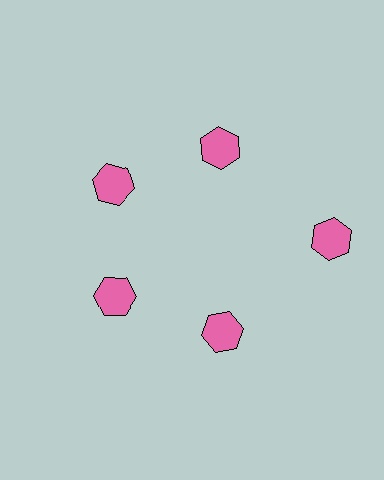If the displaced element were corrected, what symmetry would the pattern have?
It would have 5-fold rotational symmetry — the pattern would map onto itself every 72 degrees.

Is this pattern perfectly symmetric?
No. The 5 pink hexagons are arranged in a ring, but one element near the 3 o'clock position is pushed outward from the center, breaking the 5-fold rotational symmetry.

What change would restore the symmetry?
The symmetry would be restored by moving it inward, back onto the ring so that all 5 hexagons sit at equal angles and equal distance from the center.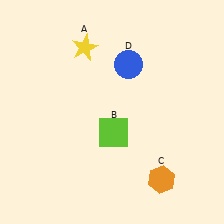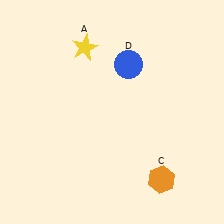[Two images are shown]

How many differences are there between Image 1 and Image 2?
There is 1 difference between the two images.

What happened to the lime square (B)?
The lime square (B) was removed in Image 2. It was in the bottom-right area of Image 1.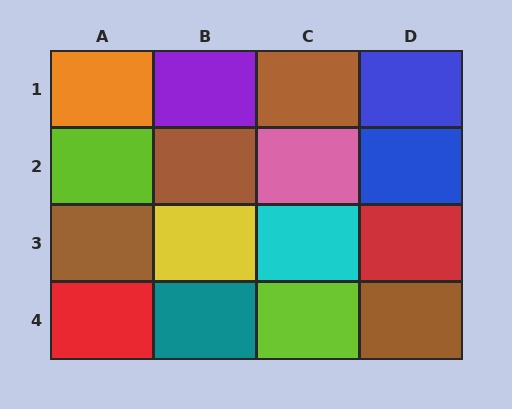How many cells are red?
2 cells are red.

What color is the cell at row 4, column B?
Teal.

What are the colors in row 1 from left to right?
Orange, purple, brown, blue.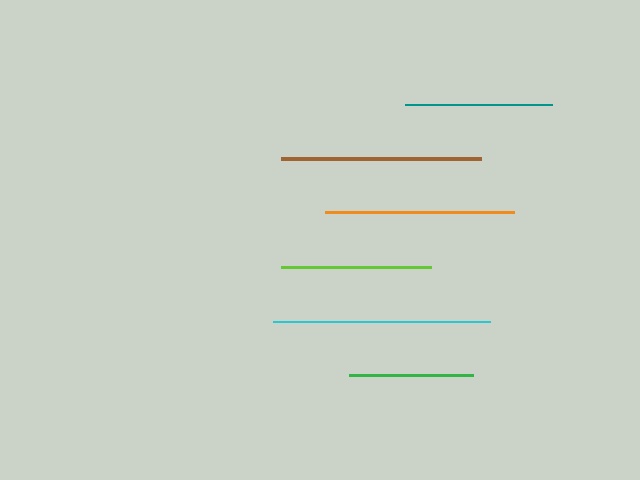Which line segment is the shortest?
The green line is the shortest at approximately 124 pixels.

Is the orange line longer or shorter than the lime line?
The orange line is longer than the lime line.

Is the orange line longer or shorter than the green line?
The orange line is longer than the green line.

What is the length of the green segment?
The green segment is approximately 124 pixels long.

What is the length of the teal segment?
The teal segment is approximately 147 pixels long.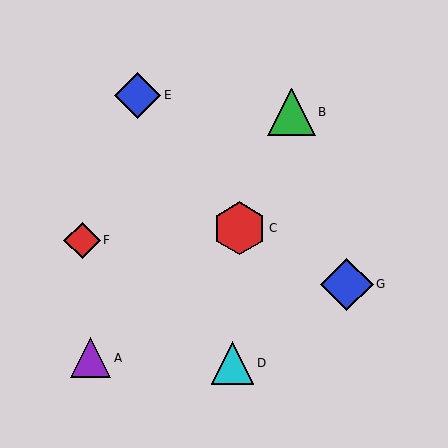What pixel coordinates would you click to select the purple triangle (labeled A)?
Click at (91, 358) to select the purple triangle A.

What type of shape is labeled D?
Shape D is a cyan triangle.